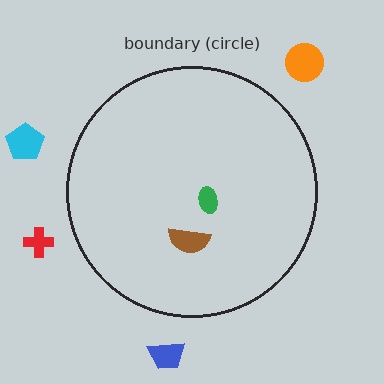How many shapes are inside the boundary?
2 inside, 4 outside.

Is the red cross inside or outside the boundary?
Outside.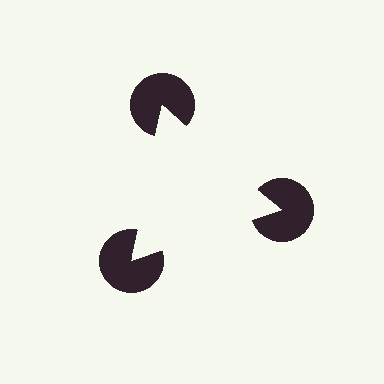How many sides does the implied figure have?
3 sides.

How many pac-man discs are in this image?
There are 3 — one at each vertex of the illusory triangle.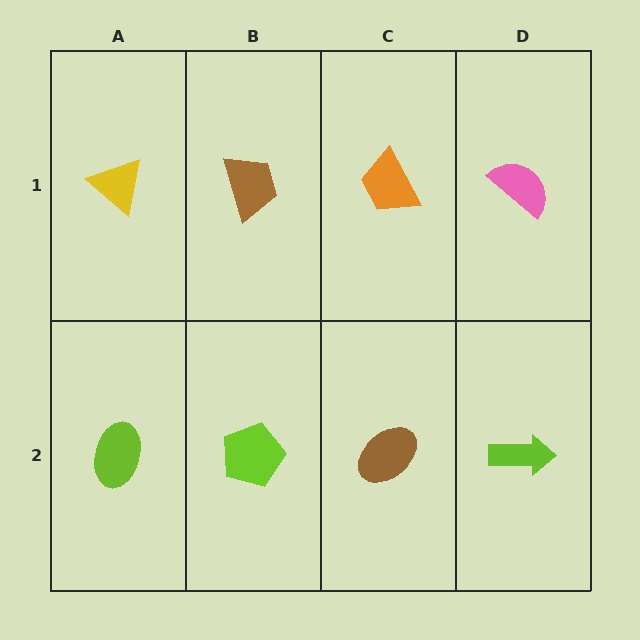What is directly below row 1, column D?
A lime arrow.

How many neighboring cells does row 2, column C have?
3.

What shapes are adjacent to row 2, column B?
A brown trapezoid (row 1, column B), a lime ellipse (row 2, column A), a brown ellipse (row 2, column C).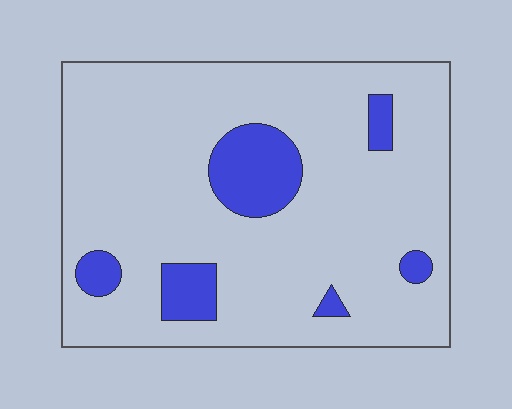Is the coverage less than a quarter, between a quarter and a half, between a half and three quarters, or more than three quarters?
Less than a quarter.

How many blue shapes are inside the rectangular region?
6.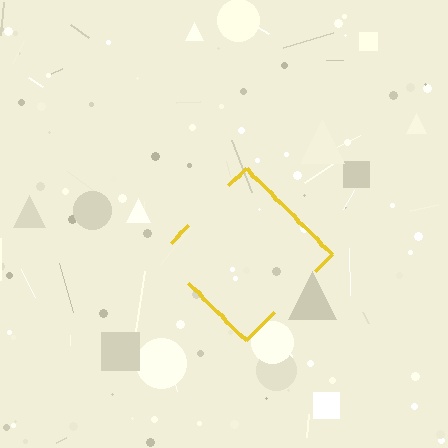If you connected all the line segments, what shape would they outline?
They would outline a diamond.